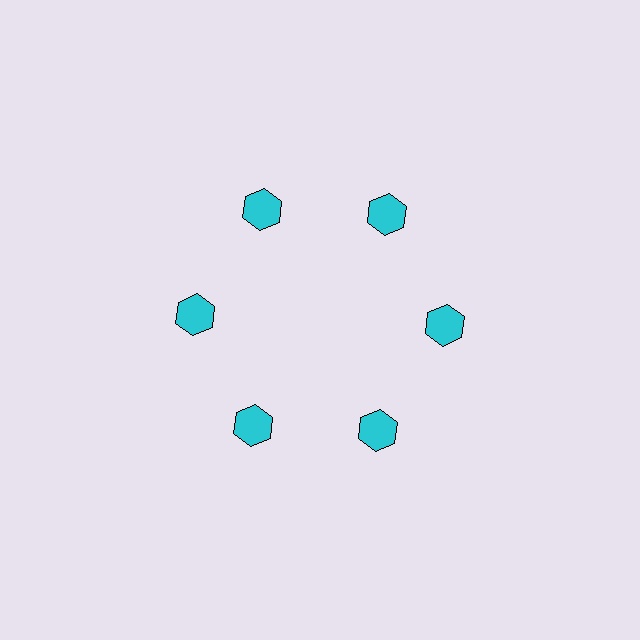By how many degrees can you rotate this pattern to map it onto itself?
The pattern maps onto itself every 60 degrees of rotation.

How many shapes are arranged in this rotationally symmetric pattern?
There are 6 shapes, arranged in 6 groups of 1.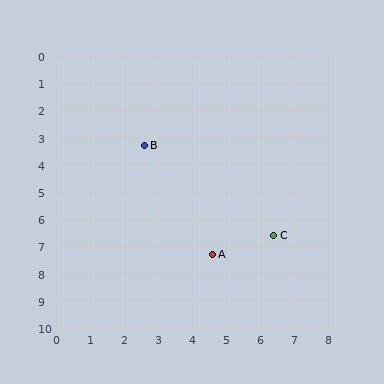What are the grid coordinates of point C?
Point C is at approximately (6.4, 6.6).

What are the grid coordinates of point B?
Point B is at approximately (2.6, 3.3).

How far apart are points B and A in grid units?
Points B and A are about 4.5 grid units apart.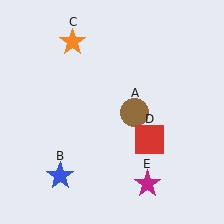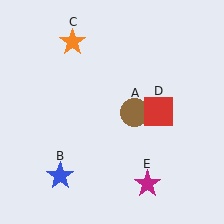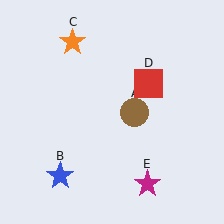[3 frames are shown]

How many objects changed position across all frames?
1 object changed position: red square (object D).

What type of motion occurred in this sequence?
The red square (object D) rotated counterclockwise around the center of the scene.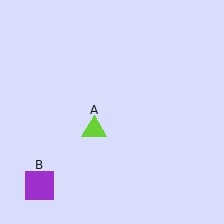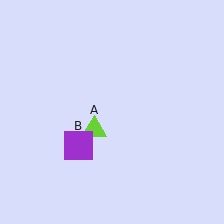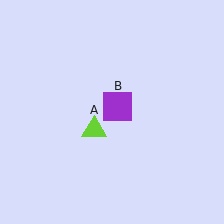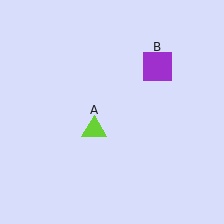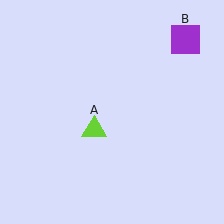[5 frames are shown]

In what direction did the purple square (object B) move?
The purple square (object B) moved up and to the right.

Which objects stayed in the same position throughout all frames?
Lime triangle (object A) remained stationary.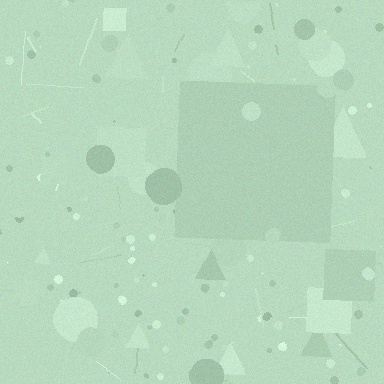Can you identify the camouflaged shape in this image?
The camouflaged shape is a square.